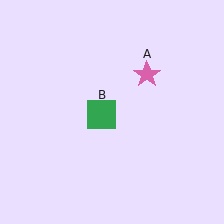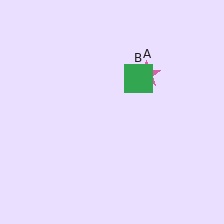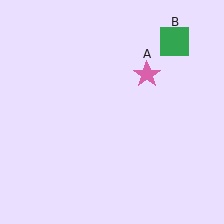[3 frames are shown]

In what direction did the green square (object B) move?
The green square (object B) moved up and to the right.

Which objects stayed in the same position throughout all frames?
Pink star (object A) remained stationary.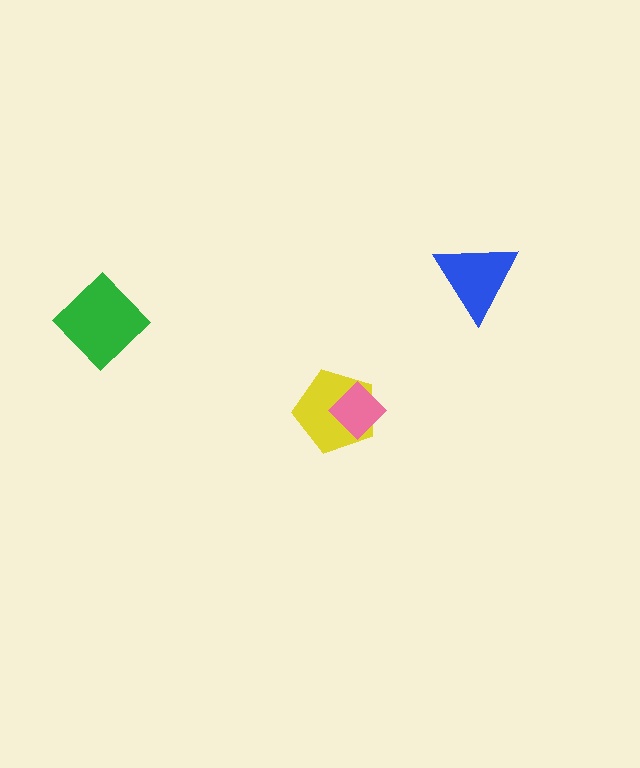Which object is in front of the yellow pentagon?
The pink diamond is in front of the yellow pentagon.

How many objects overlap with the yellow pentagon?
1 object overlaps with the yellow pentagon.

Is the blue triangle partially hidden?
No, no other shape covers it.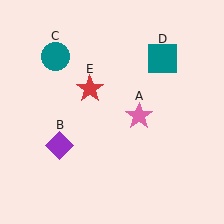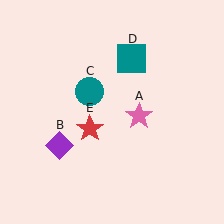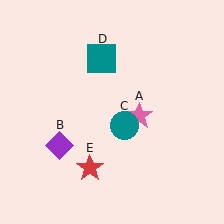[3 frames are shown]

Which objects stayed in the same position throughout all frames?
Pink star (object A) and purple diamond (object B) remained stationary.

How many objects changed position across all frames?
3 objects changed position: teal circle (object C), teal square (object D), red star (object E).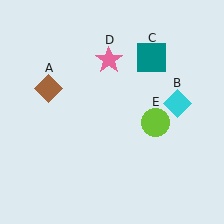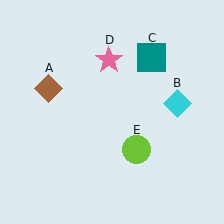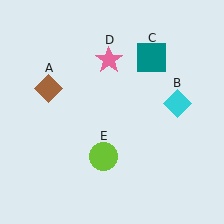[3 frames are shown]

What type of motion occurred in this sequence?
The lime circle (object E) rotated clockwise around the center of the scene.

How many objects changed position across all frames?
1 object changed position: lime circle (object E).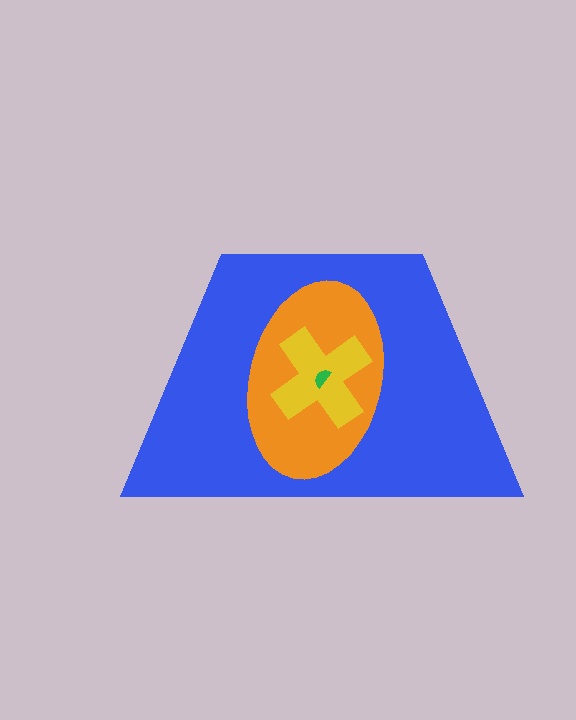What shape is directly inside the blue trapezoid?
The orange ellipse.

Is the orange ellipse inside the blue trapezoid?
Yes.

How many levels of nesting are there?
4.